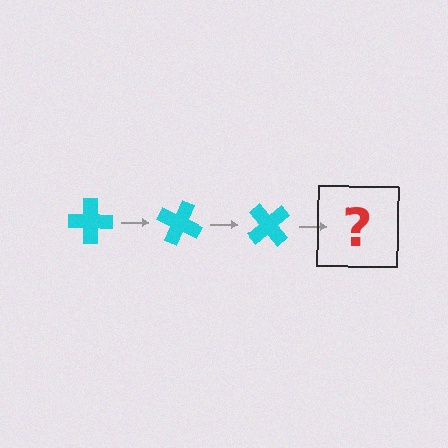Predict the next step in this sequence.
The next step is a cyan cross rotated 75 degrees.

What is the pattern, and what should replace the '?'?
The pattern is that the cross rotates 25 degrees each step. The '?' should be a cyan cross rotated 75 degrees.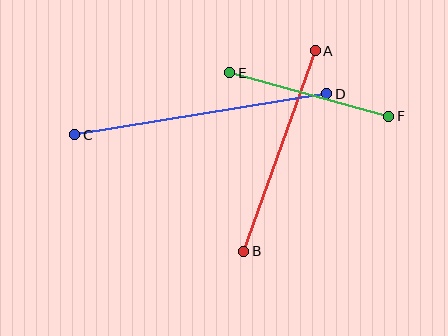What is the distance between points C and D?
The distance is approximately 255 pixels.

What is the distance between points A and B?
The distance is approximately 213 pixels.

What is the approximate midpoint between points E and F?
The midpoint is at approximately (309, 94) pixels.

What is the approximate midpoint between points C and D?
The midpoint is at approximately (201, 114) pixels.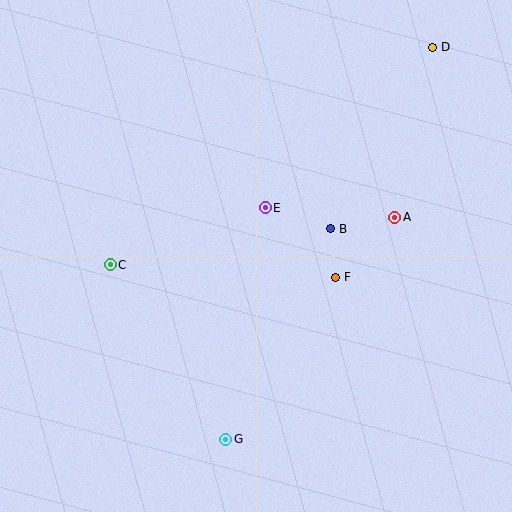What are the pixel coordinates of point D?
Point D is at (433, 47).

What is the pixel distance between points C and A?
The distance between C and A is 288 pixels.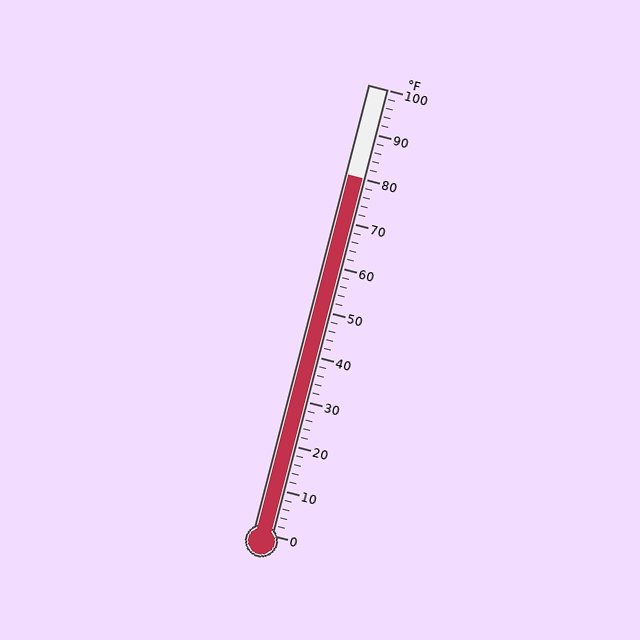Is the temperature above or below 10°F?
The temperature is above 10°F.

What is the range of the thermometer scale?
The thermometer scale ranges from 0°F to 100°F.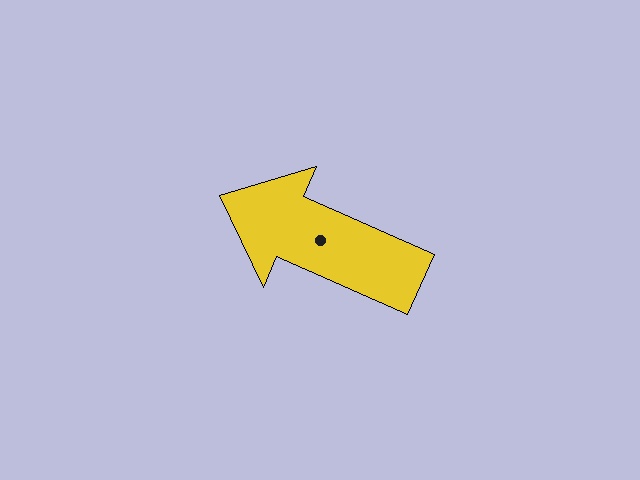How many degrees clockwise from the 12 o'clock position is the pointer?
Approximately 294 degrees.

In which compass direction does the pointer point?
Northwest.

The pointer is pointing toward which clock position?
Roughly 10 o'clock.